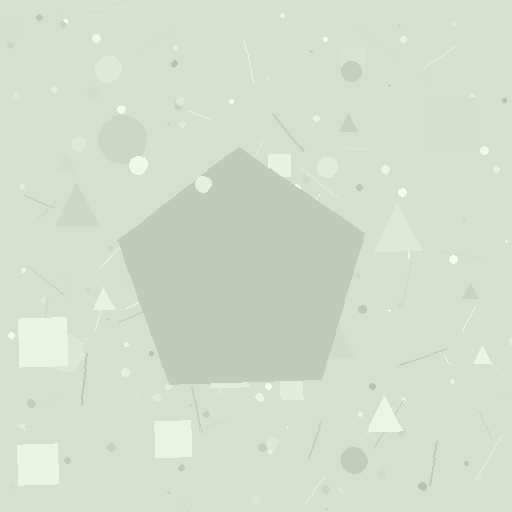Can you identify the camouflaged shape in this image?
The camouflaged shape is a pentagon.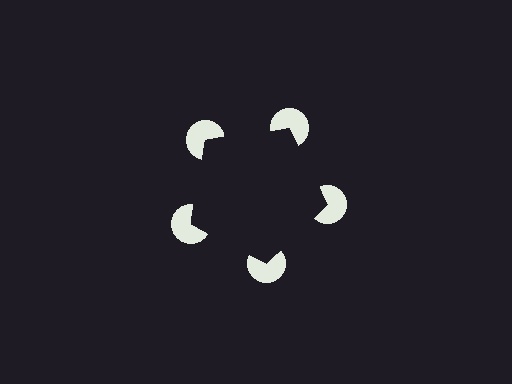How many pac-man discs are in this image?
There are 5 — one at each vertex of the illusory pentagon.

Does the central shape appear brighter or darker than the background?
It typically appears slightly darker than the background, even though no actual brightness change is drawn.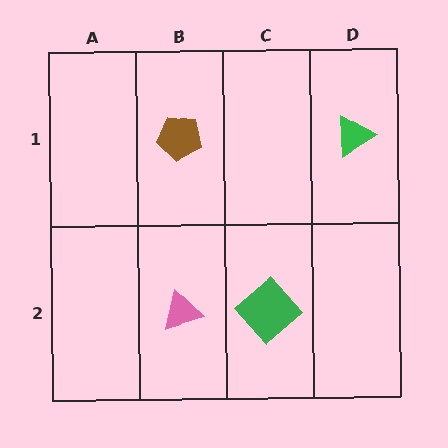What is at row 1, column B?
A brown pentagon.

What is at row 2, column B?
A pink triangle.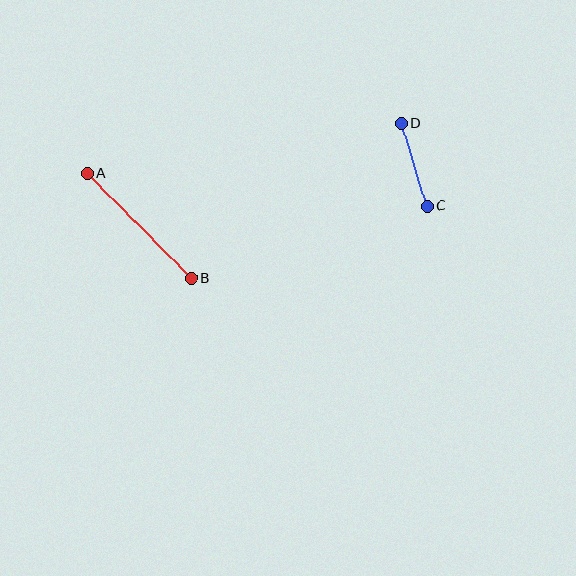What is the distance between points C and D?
The distance is approximately 87 pixels.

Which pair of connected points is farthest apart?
Points A and B are farthest apart.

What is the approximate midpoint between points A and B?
The midpoint is at approximately (139, 226) pixels.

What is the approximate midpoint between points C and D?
The midpoint is at approximately (414, 165) pixels.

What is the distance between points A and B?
The distance is approximately 147 pixels.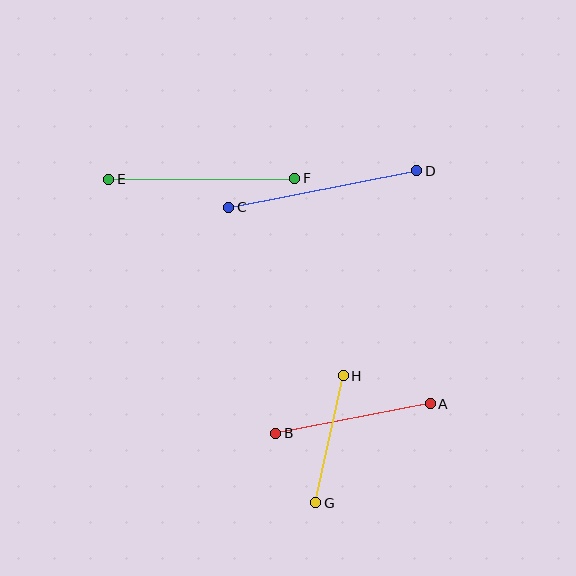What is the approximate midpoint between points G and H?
The midpoint is at approximately (330, 439) pixels.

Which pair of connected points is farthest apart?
Points C and D are farthest apart.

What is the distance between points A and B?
The distance is approximately 157 pixels.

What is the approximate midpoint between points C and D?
The midpoint is at approximately (323, 189) pixels.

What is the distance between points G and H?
The distance is approximately 130 pixels.